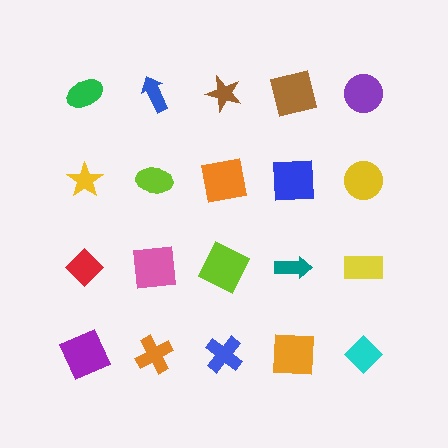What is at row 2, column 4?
A blue square.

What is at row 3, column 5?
A yellow rectangle.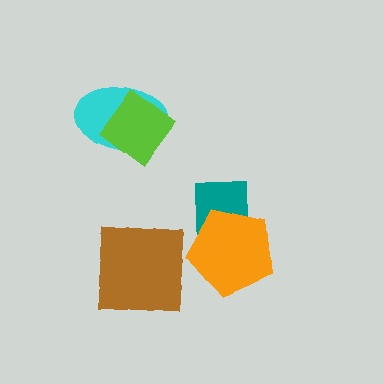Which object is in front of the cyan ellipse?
The lime diamond is in front of the cyan ellipse.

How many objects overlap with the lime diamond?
1 object overlaps with the lime diamond.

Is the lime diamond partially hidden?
No, no other shape covers it.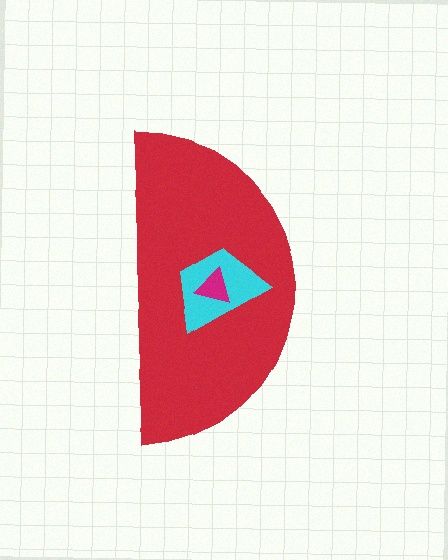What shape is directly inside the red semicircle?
The cyan trapezoid.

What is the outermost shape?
The red semicircle.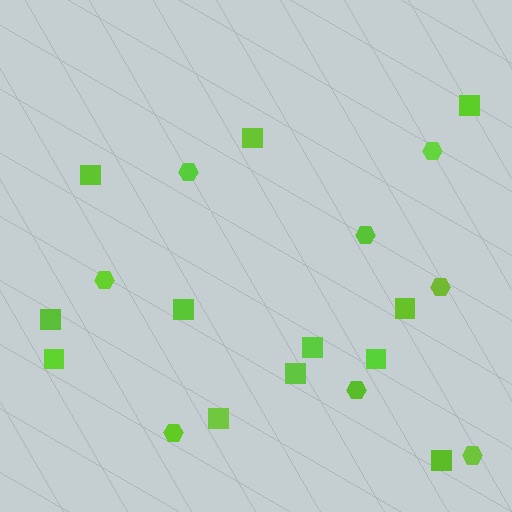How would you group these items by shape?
There are 2 groups: one group of hexagons (8) and one group of squares (12).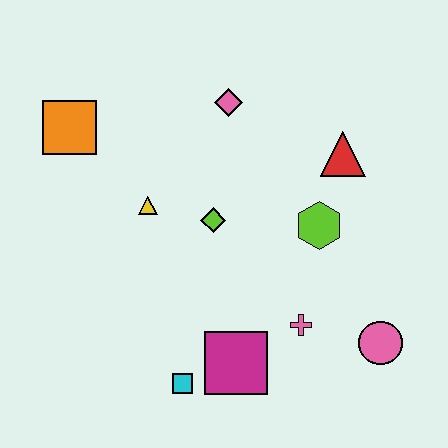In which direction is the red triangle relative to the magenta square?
The red triangle is above the magenta square.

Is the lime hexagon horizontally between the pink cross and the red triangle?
Yes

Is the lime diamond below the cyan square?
No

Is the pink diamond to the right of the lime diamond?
Yes